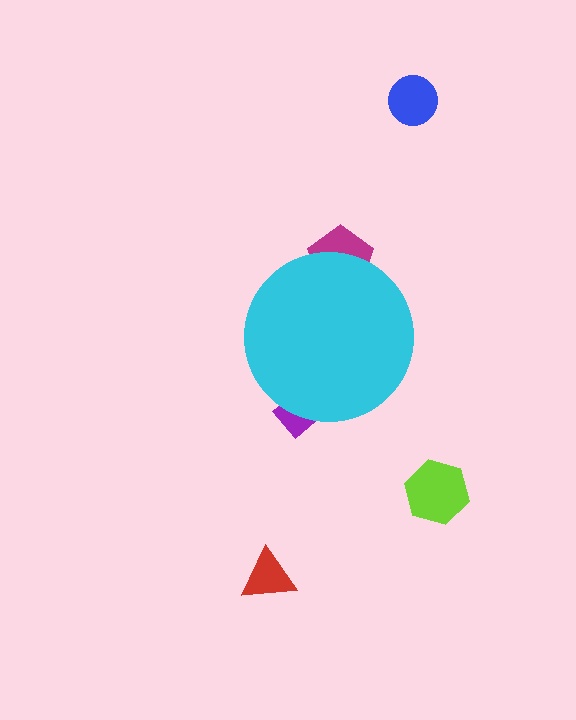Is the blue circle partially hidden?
No, the blue circle is fully visible.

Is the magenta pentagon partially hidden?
Yes, the magenta pentagon is partially hidden behind the cyan circle.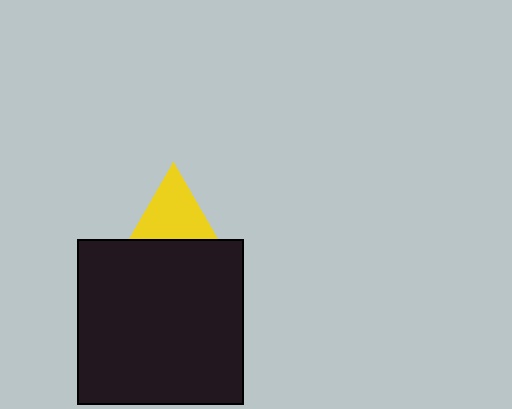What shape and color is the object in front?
The object in front is a black square.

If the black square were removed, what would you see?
You would see the complete yellow triangle.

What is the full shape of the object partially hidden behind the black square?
The partially hidden object is a yellow triangle.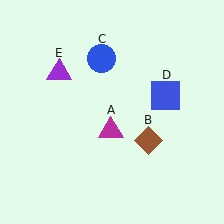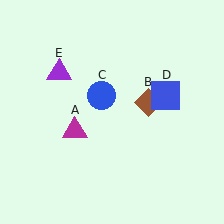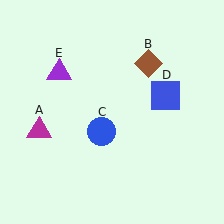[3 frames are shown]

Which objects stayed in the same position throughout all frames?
Blue square (object D) and purple triangle (object E) remained stationary.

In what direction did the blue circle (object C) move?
The blue circle (object C) moved down.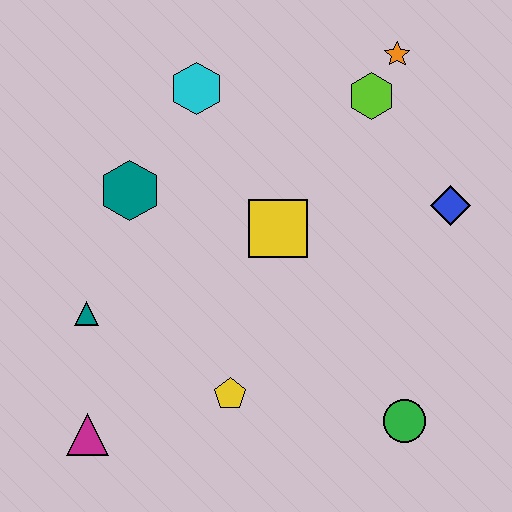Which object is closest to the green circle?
The yellow pentagon is closest to the green circle.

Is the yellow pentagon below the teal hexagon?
Yes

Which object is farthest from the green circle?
The cyan hexagon is farthest from the green circle.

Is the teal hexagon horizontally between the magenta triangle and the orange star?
Yes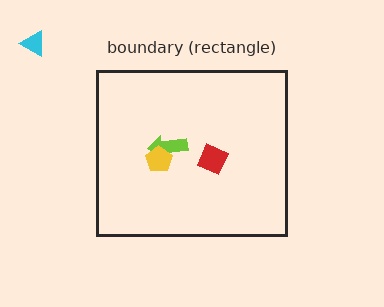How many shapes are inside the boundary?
3 inside, 1 outside.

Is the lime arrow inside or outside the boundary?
Inside.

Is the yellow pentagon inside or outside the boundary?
Inside.